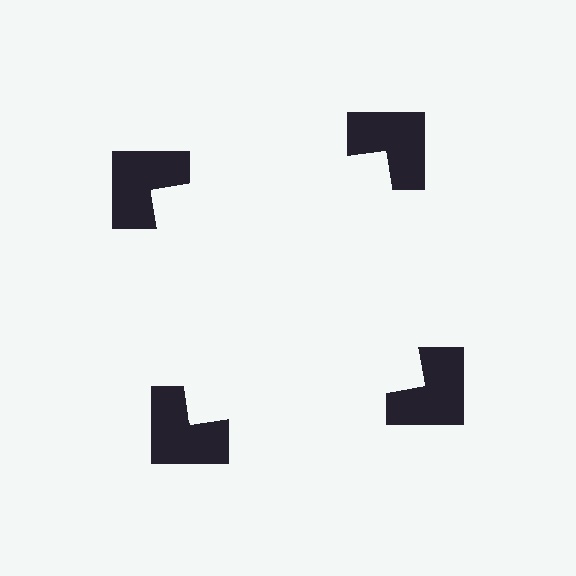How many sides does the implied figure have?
4 sides.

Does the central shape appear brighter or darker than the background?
It typically appears slightly brighter than the background, even though no actual brightness change is drawn.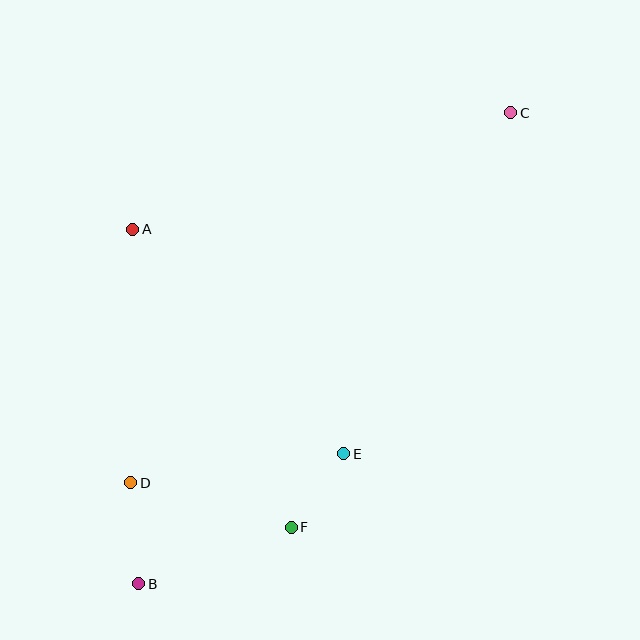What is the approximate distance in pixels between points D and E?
The distance between D and E is approximately 215 pixels.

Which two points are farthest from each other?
Points B and C are farthest from each other.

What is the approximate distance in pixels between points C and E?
The distance between C and E is approximately 379 pixels.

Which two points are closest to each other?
Points E and F are closest to each other.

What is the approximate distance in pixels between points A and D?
The distance between A and D is approximately 254 pixels.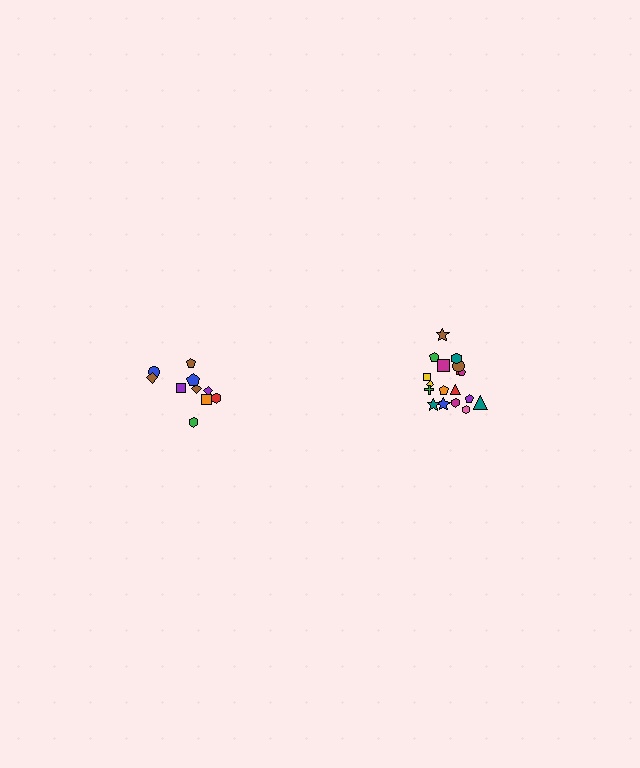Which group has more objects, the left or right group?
The right group.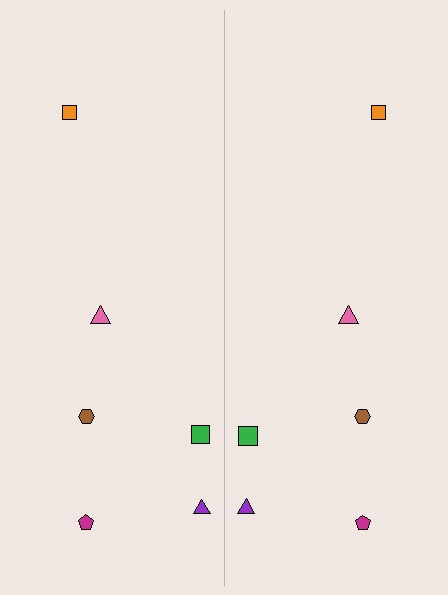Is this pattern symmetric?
Yes, this pattern has bilateral (reflection) symmetry.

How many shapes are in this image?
There are 12 shapes in this image.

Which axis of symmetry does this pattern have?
The pattern has a vertical axis of symmetry running through the center of the image.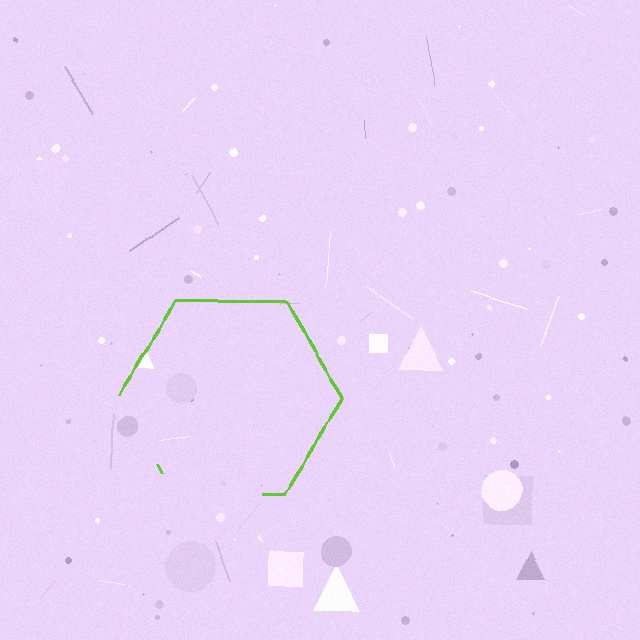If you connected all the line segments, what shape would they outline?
They would outline a hexagon.